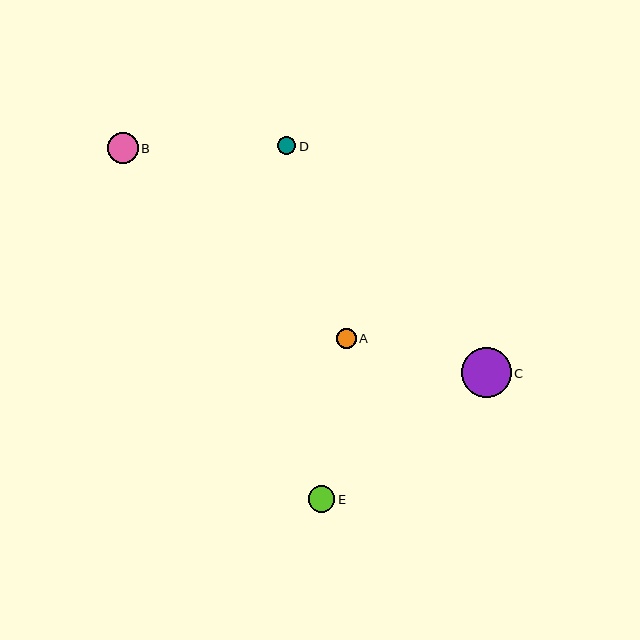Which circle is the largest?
Circle C is the largest with a size of approximately 50 pixels.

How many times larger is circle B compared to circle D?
Circle B is approximately 1.7 times the size of circle D.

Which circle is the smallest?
Circle D is the smallest with a size of approximately 18 pixels.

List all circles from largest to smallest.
From largest to smallest: C, B, E, A, D.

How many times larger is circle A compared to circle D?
Circle A is approximately 1.1 times the size of circle D.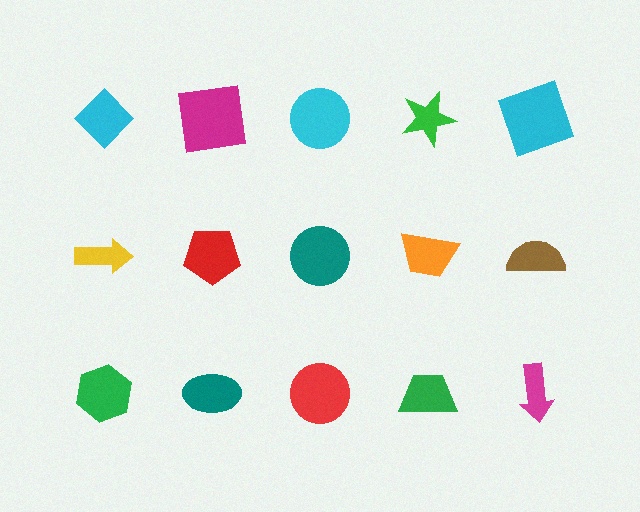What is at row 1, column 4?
A green star.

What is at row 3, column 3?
A red circle.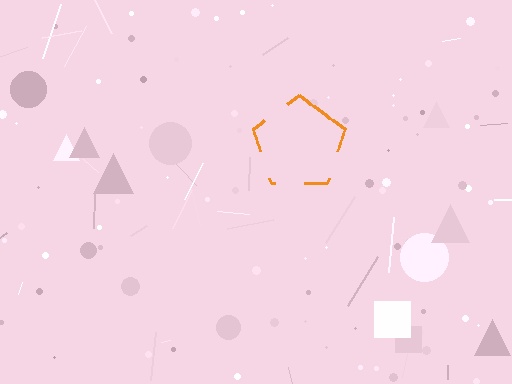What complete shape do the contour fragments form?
The contour fragments form a pentagon.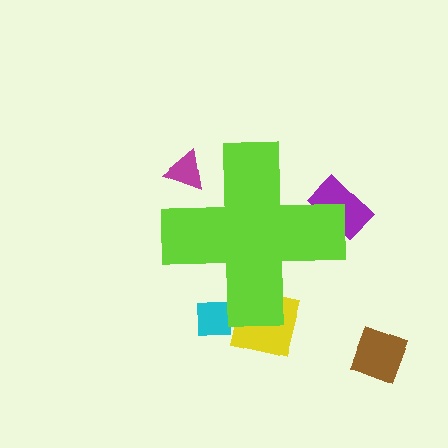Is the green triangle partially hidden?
Yes, the green triangle is partially hidden behind the lime cross.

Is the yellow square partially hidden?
Yes, the yellow square is partially hidden behind the lime cross.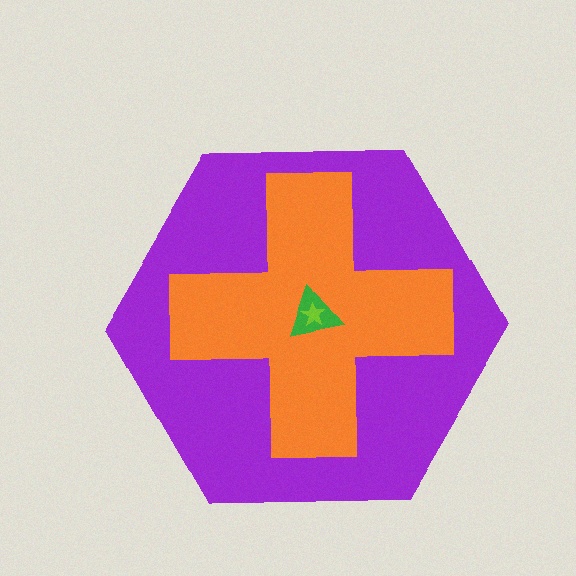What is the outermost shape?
The purple hexagon.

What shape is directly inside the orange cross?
The green triangle.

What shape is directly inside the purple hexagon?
The orange cross.